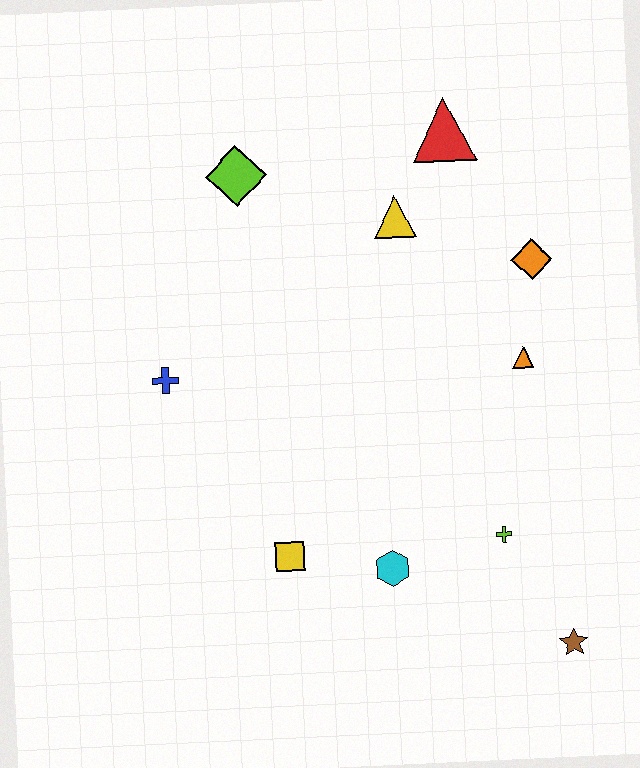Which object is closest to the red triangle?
The yellow triangle is closest to the red triangle.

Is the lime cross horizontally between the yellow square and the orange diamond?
Yes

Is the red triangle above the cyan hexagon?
Yes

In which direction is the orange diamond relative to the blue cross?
The orange diamond is to the right of the blue cross.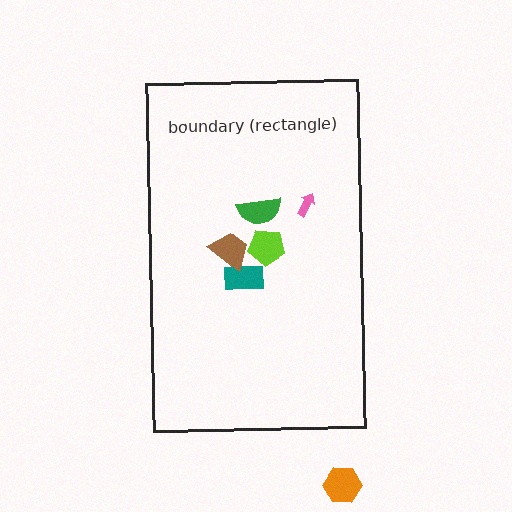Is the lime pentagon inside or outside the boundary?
Inside.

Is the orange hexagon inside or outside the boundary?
Outside.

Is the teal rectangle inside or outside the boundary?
Inside.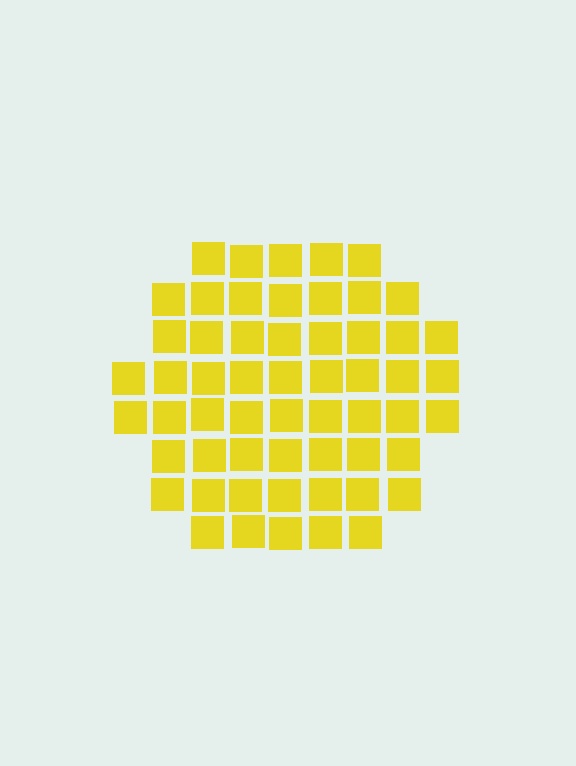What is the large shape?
The large shape is a hexagon.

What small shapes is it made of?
It is made of small squares.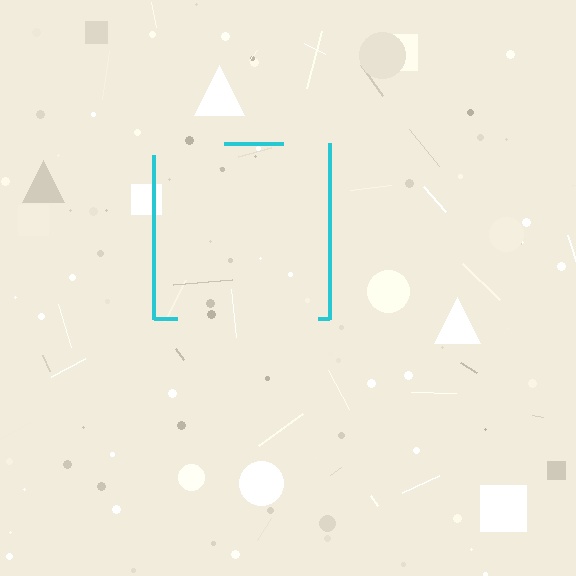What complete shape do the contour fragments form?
The contour fragments form a square.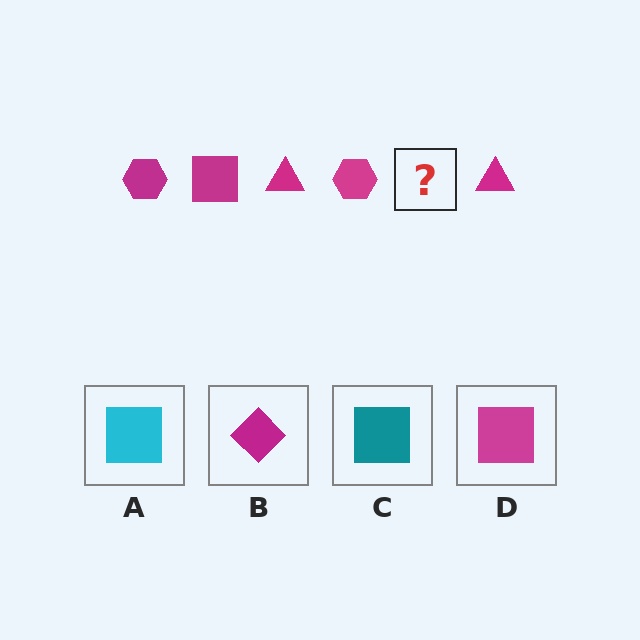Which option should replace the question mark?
Option D.